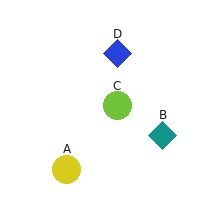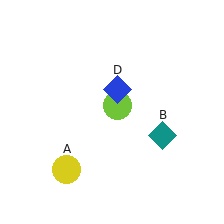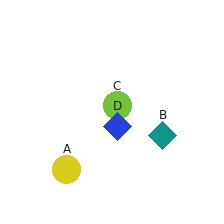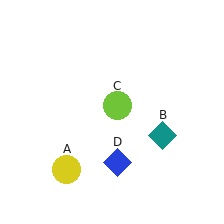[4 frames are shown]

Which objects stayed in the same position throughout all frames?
Yellow circle (object A) and teal diamond (object B) and lime circle (object C) remained stationary.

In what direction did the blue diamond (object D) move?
The blue diamond (object D) moved down.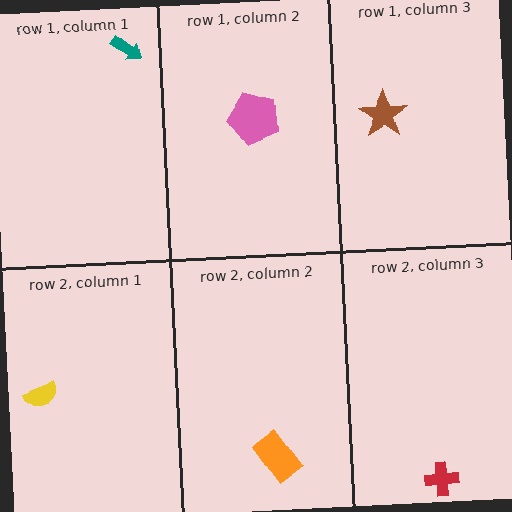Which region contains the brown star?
The row 1, column 3 region.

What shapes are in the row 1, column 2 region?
The pink pentagon.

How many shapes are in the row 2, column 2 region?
1.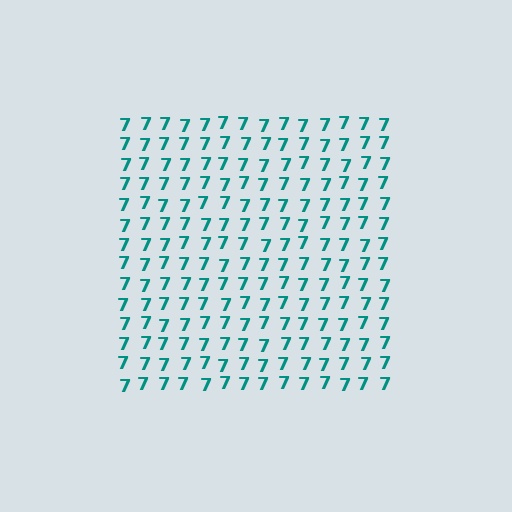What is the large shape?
The large shape is a square.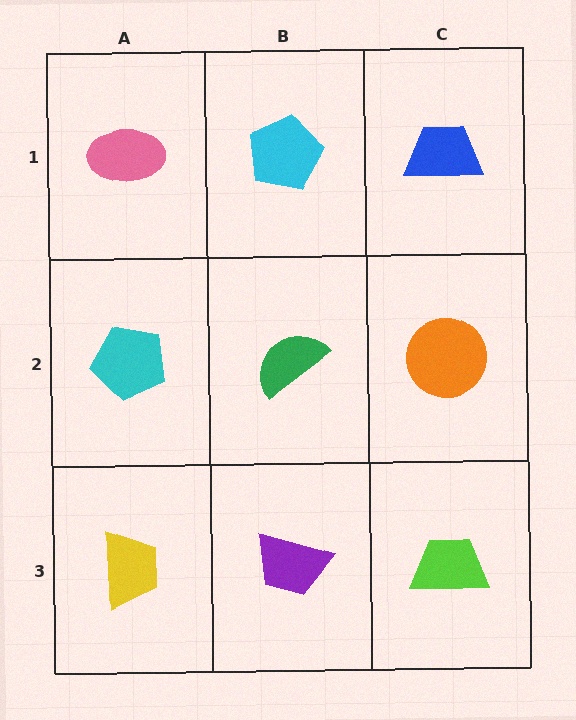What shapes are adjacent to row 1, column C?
An orange circle (row 2, column C), a cyan pentagon (row 1, column B).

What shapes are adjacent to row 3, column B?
A green semicircle (row 2, column B), a yellow trapezoid (row 3, column A), a lime trapezoid (row 3, column C).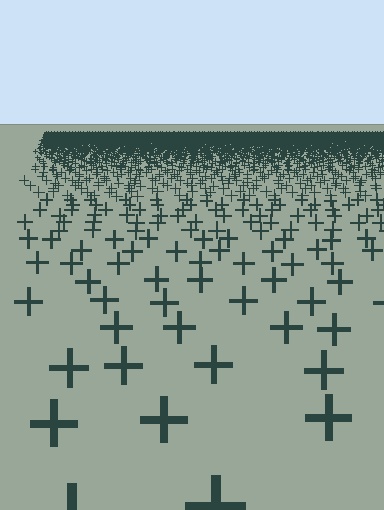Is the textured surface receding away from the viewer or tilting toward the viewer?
The surface is receding away from the viewer. Texture elements get smaller and denser toward the top.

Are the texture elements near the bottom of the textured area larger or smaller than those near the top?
Larger. Near the bottom, elements are closer to the viewer and appear at a bigger on-screen size.